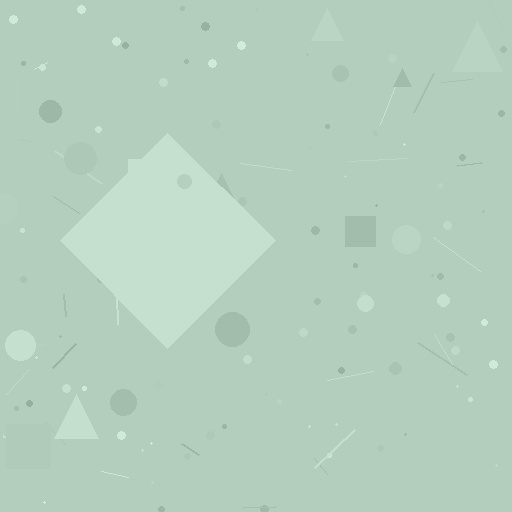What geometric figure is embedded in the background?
A diamond is embedded in the background.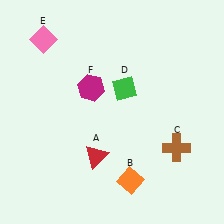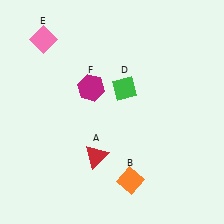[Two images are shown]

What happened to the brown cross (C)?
The brown cross (C) was removed in Image 2. It was in the bottom-right area of Image 1.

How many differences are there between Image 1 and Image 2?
There is 1 difference between the two images.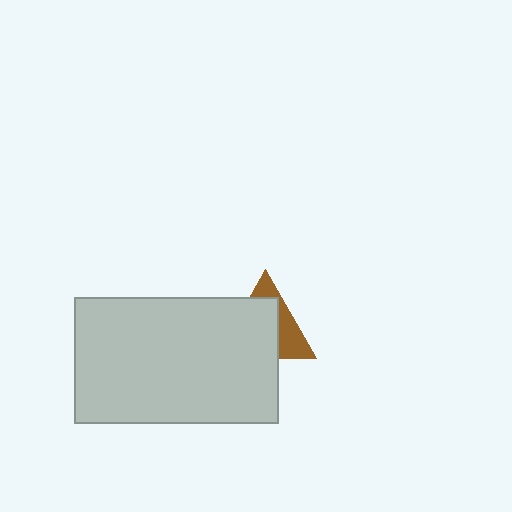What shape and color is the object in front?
The object in front is a light gray rectangle.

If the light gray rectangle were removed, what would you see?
You would see the complete brown triangle.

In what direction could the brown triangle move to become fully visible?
The brown triangle could move toward the upper-right. That would shift it out from behind the light gray rectangle entirely.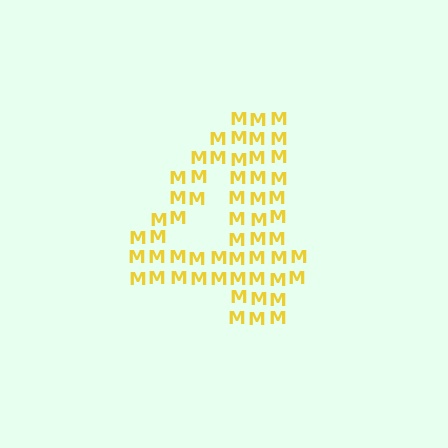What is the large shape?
The large shape is the digit 4.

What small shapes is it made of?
It is made of small letter M's.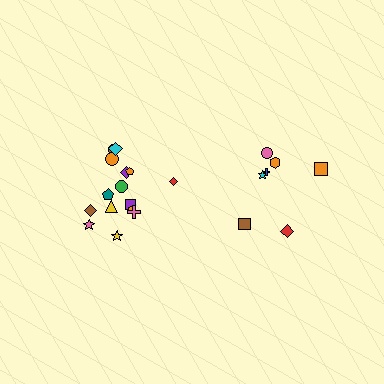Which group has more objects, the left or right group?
The left group.